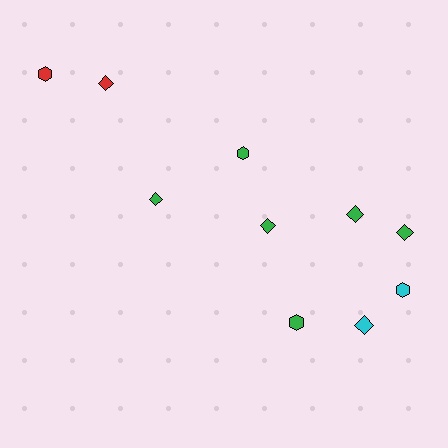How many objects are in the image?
There are 10 objects.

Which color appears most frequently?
Green, with 6 objects.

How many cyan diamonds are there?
There is 1 cyan diamond.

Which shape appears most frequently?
Diamond, with 6 objects.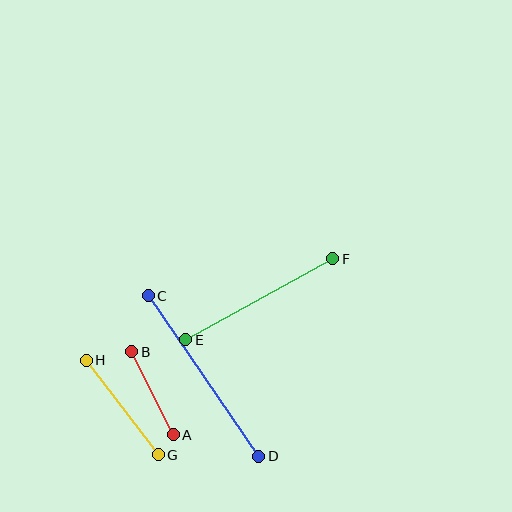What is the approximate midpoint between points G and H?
The midpoint is at approximately (122, 407) pixels.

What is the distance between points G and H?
The distance is approximately 119 pixels.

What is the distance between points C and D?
The distance is approximately 195 pixels.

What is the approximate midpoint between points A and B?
The midpoint is at approximately (152, 393) pixels.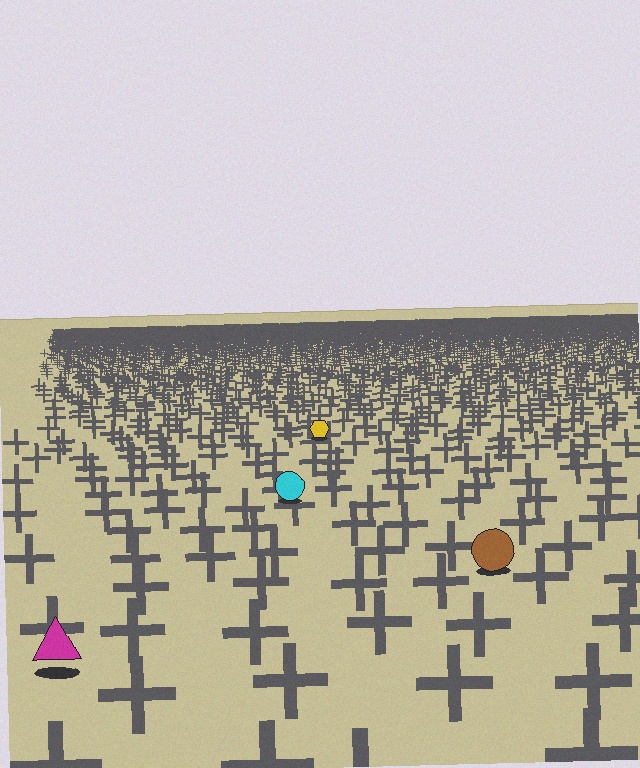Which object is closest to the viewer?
The magenta triangle is closest. The texture marks near it are larger and more spread out.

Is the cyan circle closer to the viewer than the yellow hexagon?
Yes. The cyan circle is closer — you can tell from the texture gradient: the ground texture is coarser near it.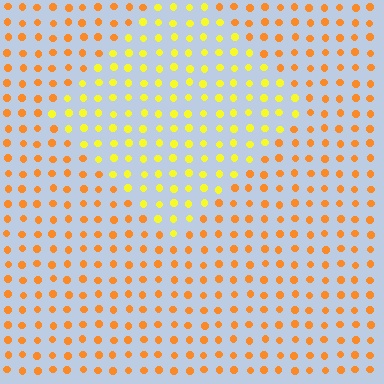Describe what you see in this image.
The image is filled with small orange elements in a uniform arrangement. A diamond-shaped region is visible where the elements are tinted to a slightly different hue, forming a subtle color boundary.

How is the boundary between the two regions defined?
The boundary is defined purely by a slight shift in hue (about 34 degrees). Spacing, size, and orientation are identical on both sides.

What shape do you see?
I see a diamond.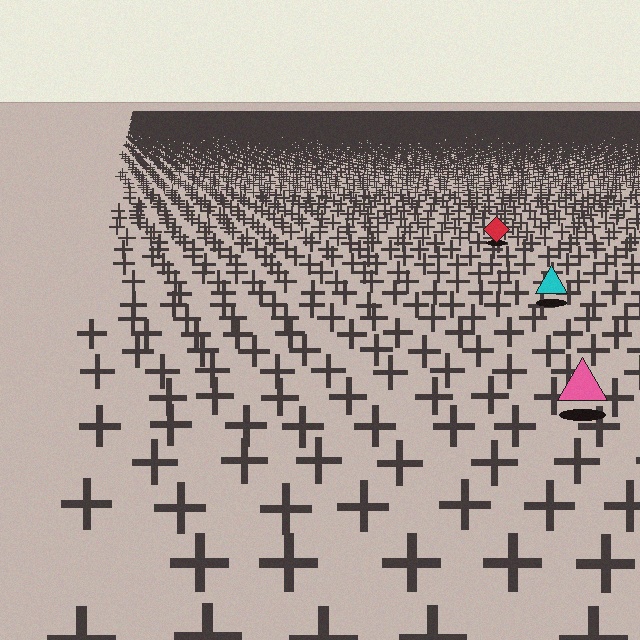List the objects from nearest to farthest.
From nearest to farthest: the pink triangle, the cyan triangle, the red diamond.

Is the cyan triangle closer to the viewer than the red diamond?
Yes. The cyan triangle is closer — you can tell from the texture gradient: the ground texture is coarser near it.